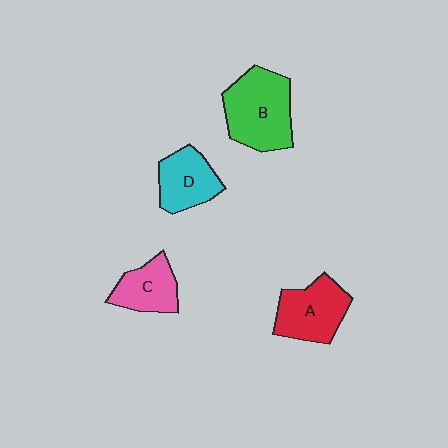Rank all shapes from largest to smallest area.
From largest to smallest: B (green), A (red), D (cyan), C (pink).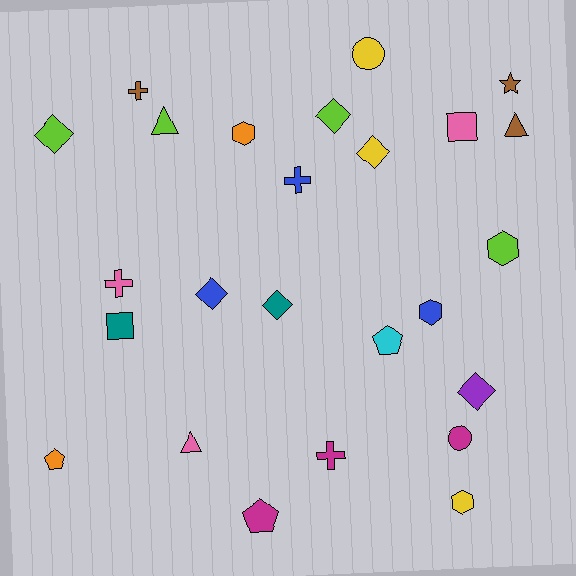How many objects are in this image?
There are 25 objects.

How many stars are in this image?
There is 1 star.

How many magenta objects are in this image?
There are 3 magenta objects.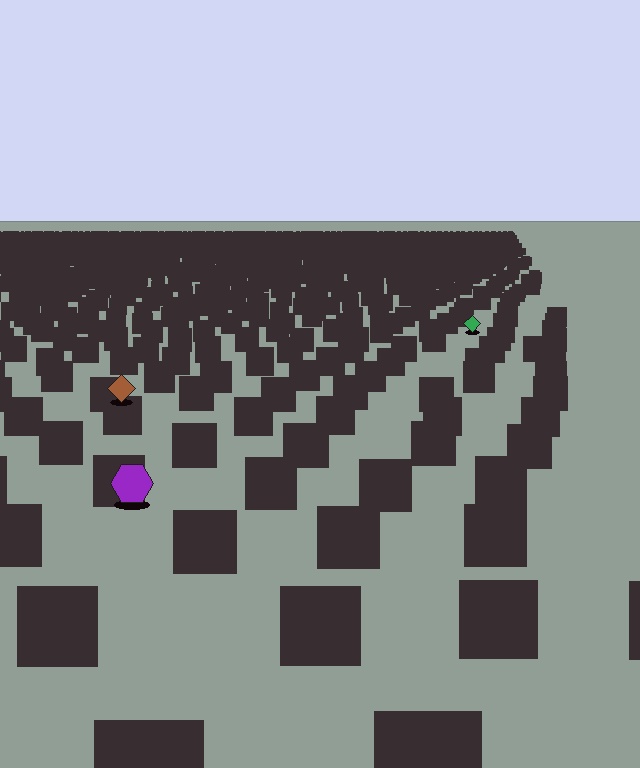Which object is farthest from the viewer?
The green diamond is farthest from the viewer. It appears smaller and the ground texture around it is denser.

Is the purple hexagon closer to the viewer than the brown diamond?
Yes. The purple hexagon is closer — you can tell from the texture gradient: the ground texture is coarser near it.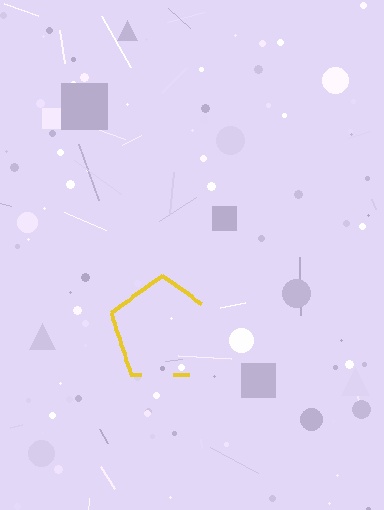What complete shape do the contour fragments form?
The contour fragments form a pentagon.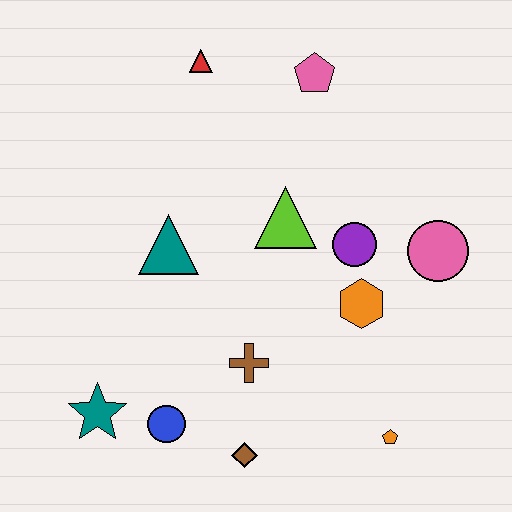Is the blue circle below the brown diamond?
No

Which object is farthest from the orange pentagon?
The red triangle is farthest from the orange pentagon.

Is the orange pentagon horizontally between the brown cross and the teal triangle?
No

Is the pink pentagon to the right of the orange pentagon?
No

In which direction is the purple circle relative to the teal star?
The purple circle is to the right of the teal star.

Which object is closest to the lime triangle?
The purple circle is closest to the lime triangle.